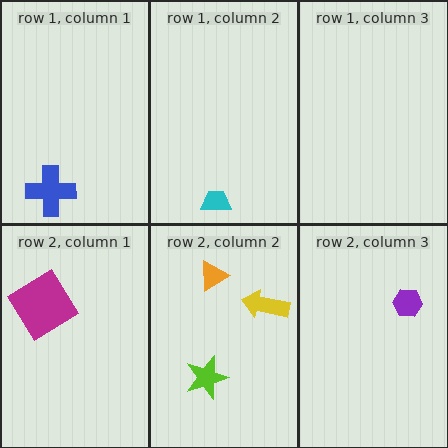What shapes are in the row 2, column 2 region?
The yellow arrow, the lime star, the orange triangle.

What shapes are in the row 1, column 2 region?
The cyan trapezoid.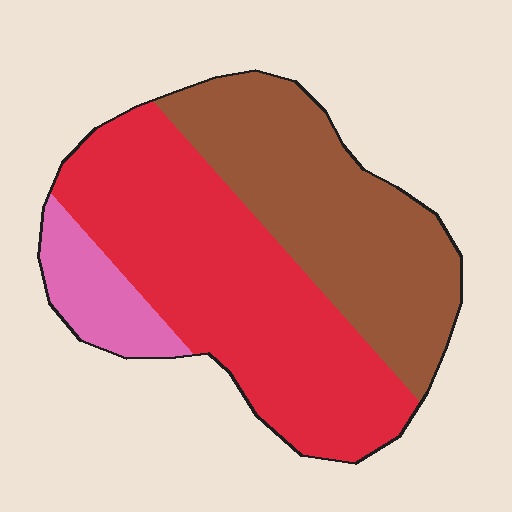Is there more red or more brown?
Red.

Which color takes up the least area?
Pink, at roughly 10%.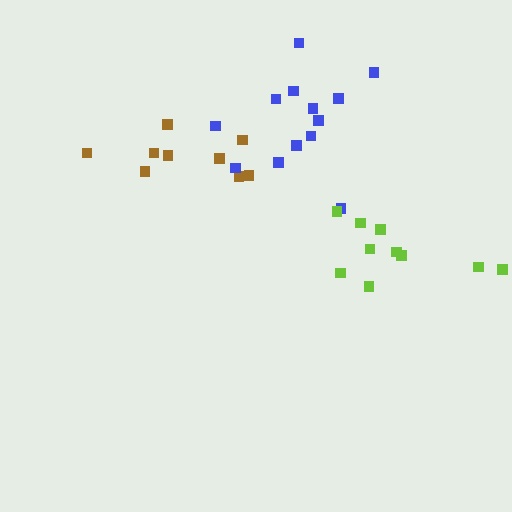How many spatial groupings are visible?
There are 3 spatial groupings.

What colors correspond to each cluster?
The clusters are colored: brown, blue, lime.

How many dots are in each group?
Group 1: 9 dots, Group 2: 13 dots, Group 3: 10 dots (32 total).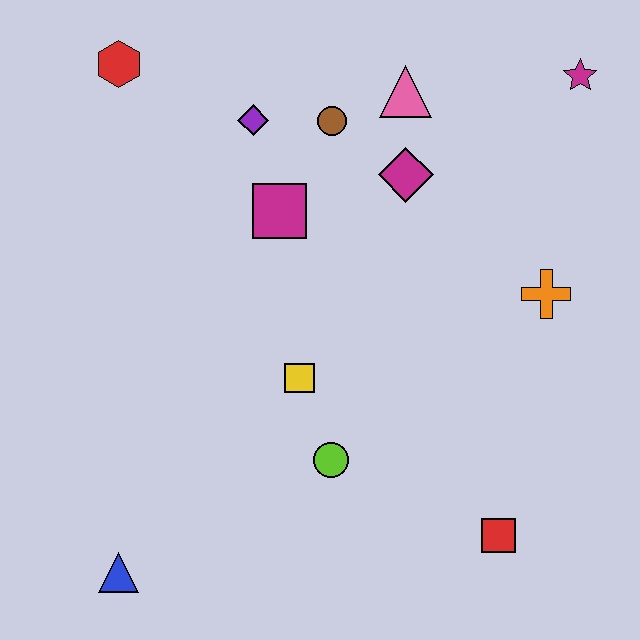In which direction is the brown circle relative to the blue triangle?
The brown circle is above the blue triangle.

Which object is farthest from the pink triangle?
The blue triangle is farthest from the pink triangle.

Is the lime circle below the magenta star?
Yes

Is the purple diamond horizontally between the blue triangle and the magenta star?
Yes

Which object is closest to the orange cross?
The magenta diamond is closest to the orange cross.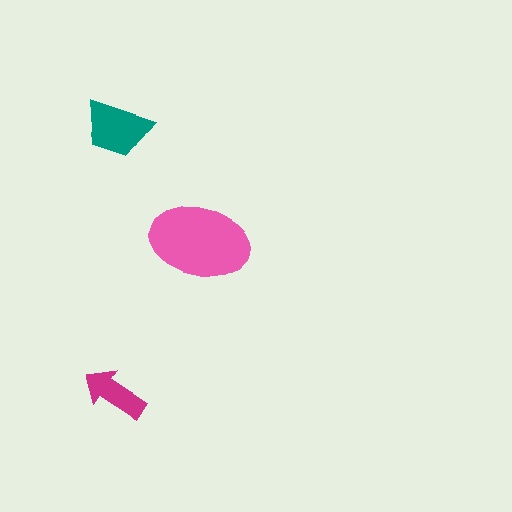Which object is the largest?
The pink ellipse.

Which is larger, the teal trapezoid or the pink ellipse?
The pink ellipse.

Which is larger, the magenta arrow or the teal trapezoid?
The teal trapezoid.